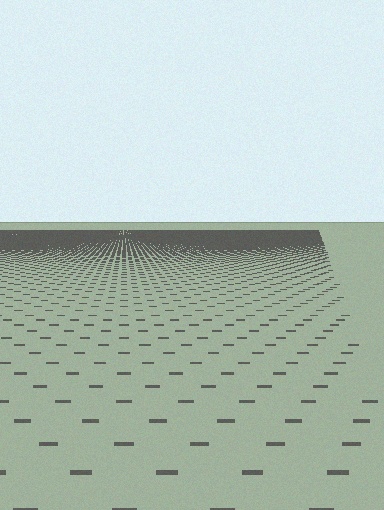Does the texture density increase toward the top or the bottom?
Density increases toward the top.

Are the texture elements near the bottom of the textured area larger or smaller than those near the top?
Larger. Near the bottom, elements are closer to the viewer and appear at a bigger on-screen size.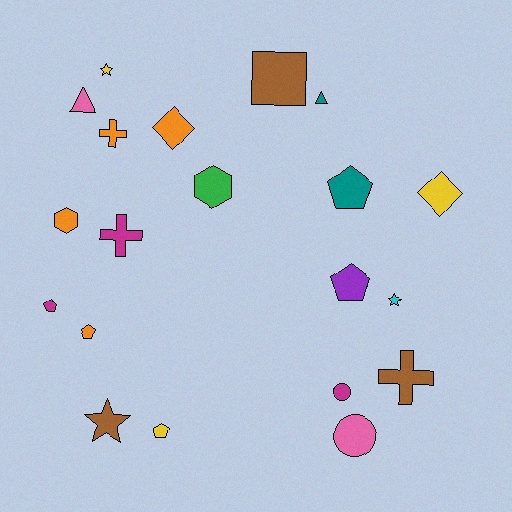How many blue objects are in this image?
There are no blue objects.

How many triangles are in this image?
There are 2 triangles.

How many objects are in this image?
There are 20 objects.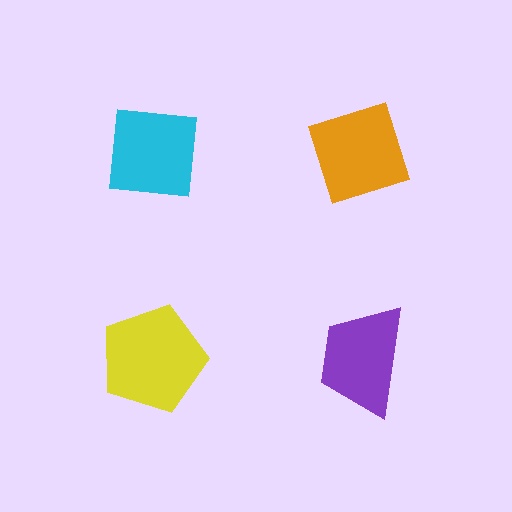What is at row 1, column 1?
A cyan square.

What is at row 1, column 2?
An orange diamond.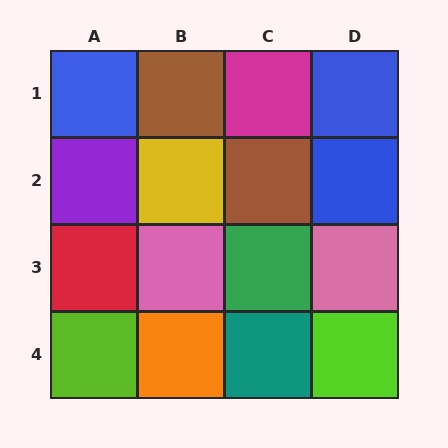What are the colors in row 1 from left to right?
Blue, brown, magenta, blue.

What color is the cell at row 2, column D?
Blue.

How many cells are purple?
1 cell is purple.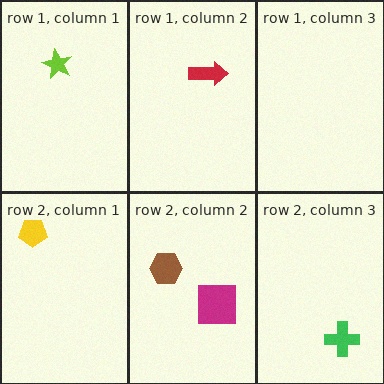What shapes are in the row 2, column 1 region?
The yellow pentagon.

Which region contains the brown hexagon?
The row 2, column 2 region.